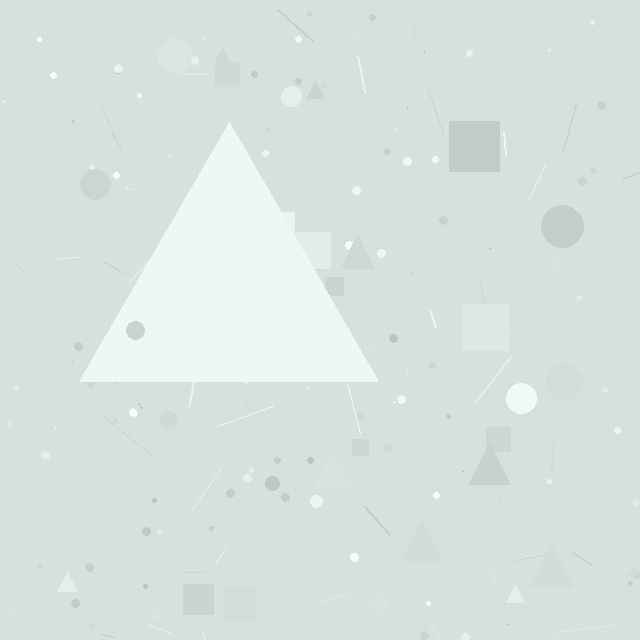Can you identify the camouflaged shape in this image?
The camouflaged shape is a triangle.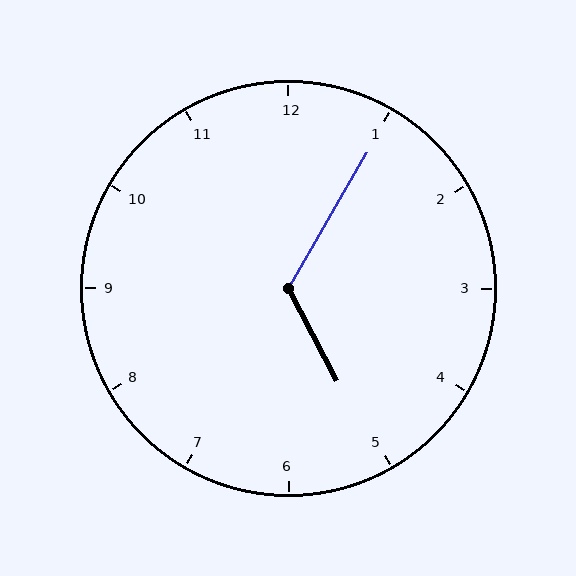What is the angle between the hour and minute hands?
Approximately 122 degrees.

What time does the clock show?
5:05.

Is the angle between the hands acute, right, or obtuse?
It is obtuse.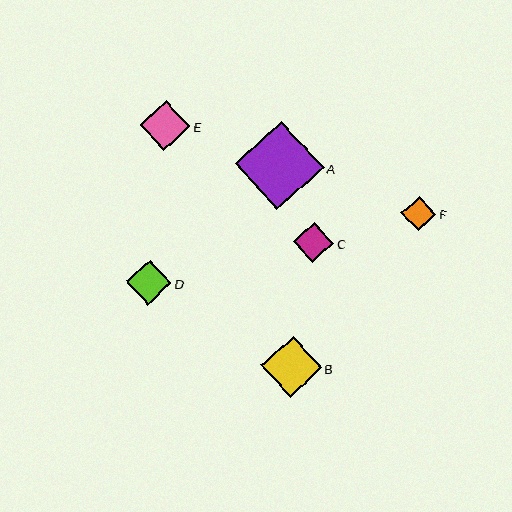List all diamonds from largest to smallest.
From largest to smallest: A, B, E, D, C, F.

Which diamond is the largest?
Diamond A is the largest with a size of approximately 88 pixels.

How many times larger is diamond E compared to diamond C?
Diamond E is approximately 1.2 times the size of diamond C.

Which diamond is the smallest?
Diamond F is the smallest with a size of approximately 35 pixels.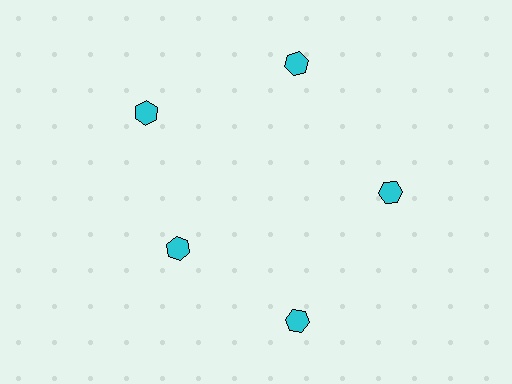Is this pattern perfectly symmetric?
No. The 5 cyan hexagons are arranged in a ring, but one element near the 8 o'clock position is pulled inward toward the center, breaking the 5-fold rotational symmetry.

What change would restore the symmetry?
The symmetry would be restored by moving it outward, back onto the ring so that all 5 hexagons sit at equal angles and equal distance from the center.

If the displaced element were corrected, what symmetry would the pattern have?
It would have 5-fold rotational symmetry — the pattern would map onto itself every 72 degrees.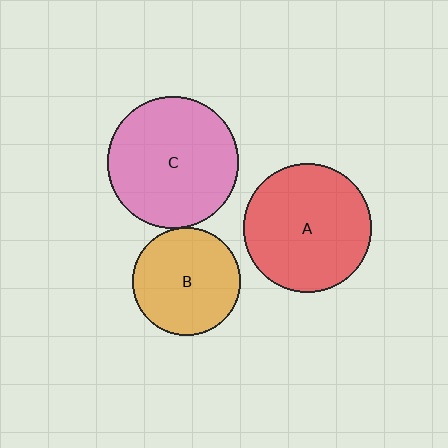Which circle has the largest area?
Circle C (pink).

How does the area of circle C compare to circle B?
Approximately 1.5 times.